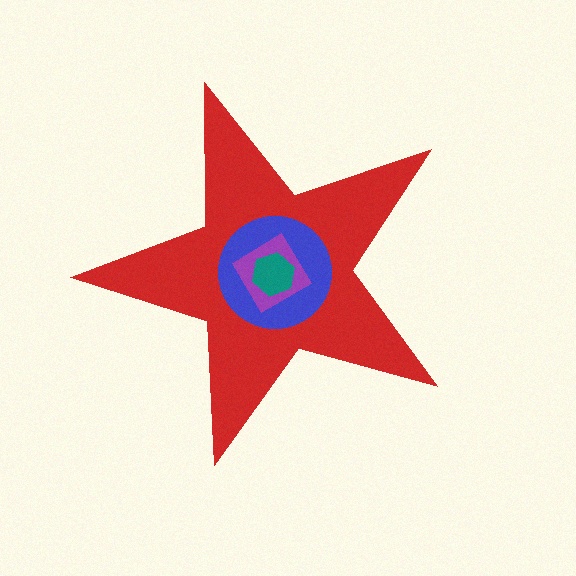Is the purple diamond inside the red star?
Yes.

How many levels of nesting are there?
4.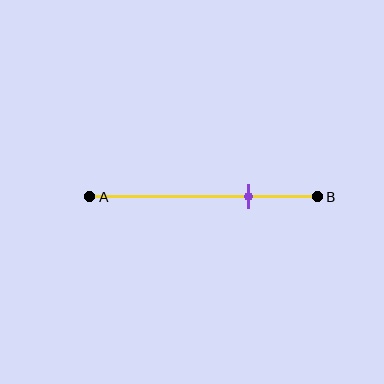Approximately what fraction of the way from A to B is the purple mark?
The purple mark is approximately 70% of the way from A to B.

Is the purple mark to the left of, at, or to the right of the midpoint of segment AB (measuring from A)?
The purple mark is to the right of the midpoint of segment AB.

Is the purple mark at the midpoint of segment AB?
No, the mark is at about 70% from A, not at the 50% midpoint.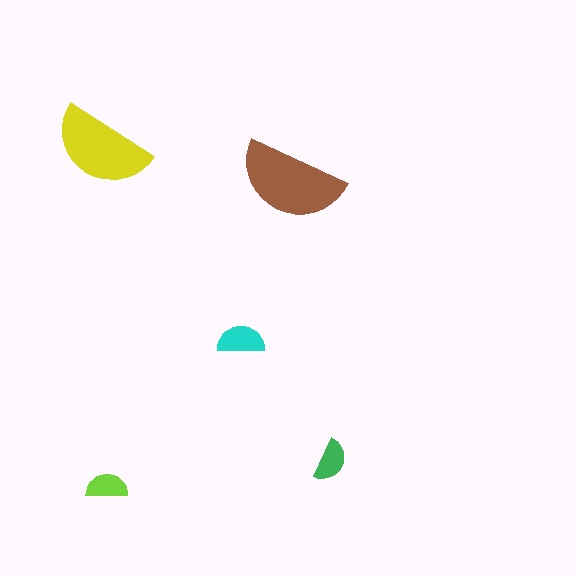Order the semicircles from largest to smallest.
the brown one, the yellow one, the cyan one, the green one, the lime one.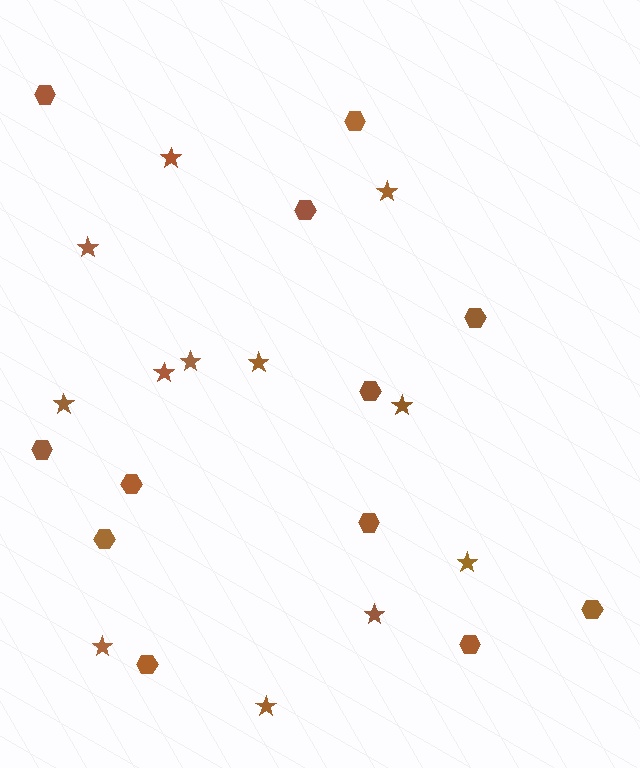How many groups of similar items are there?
There are 2 groups: one group of stars (12) and one group of hexagons (12).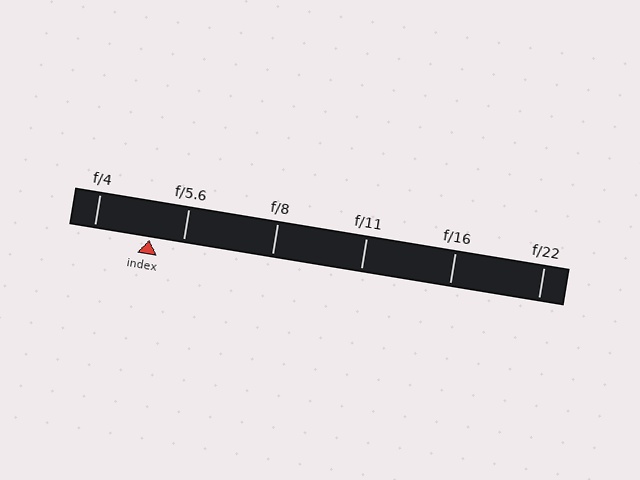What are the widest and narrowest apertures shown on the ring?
The widest aperture shown is f/4 and the narrowest is f/22.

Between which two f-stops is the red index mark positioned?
The index mark is between f/4 and f/5.6.